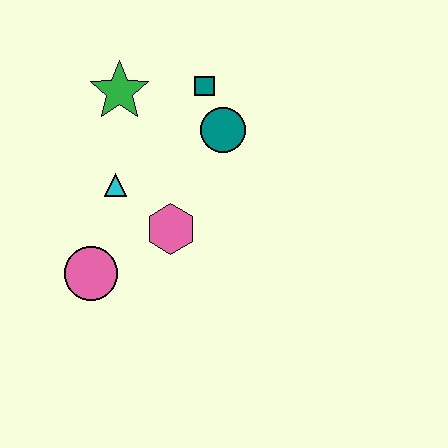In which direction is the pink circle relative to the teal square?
The pink circle is below the teal square.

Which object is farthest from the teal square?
The pink circle is farthest from the teal square.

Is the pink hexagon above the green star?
No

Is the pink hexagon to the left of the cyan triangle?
No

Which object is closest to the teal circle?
The teal square is closest to the teal circle.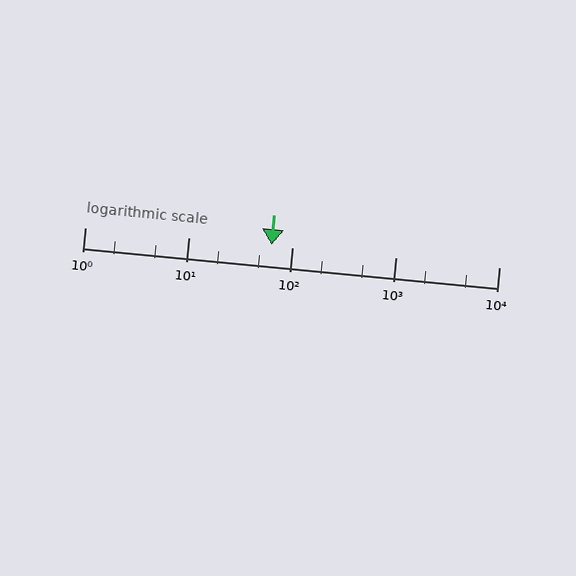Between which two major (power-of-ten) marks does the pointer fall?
The pointer is between 10 and 100.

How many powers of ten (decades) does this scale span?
The scale spans 4 decades, from 1 to 10000.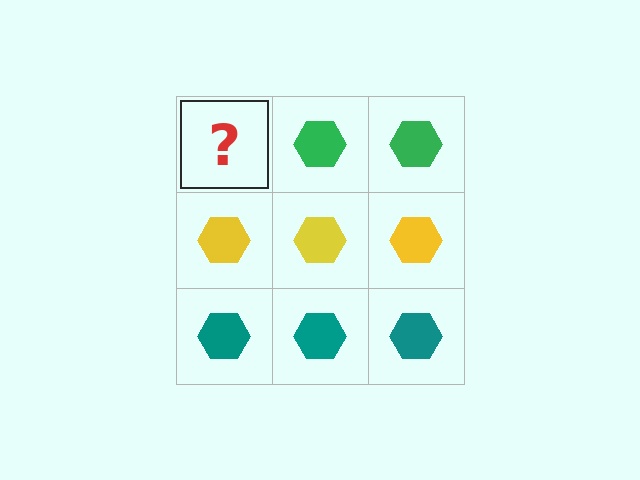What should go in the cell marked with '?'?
The missing cell should contain a green hexagon.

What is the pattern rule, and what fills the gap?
The rule is that each row has a consistent color. The gap should be filled with a green hexagon.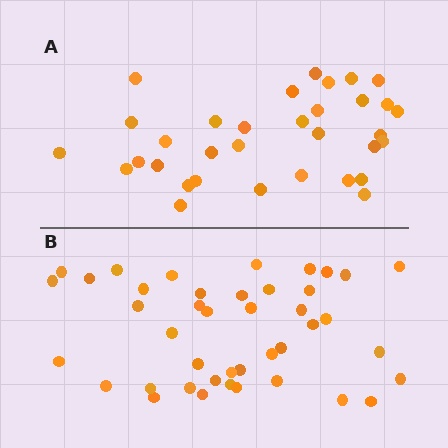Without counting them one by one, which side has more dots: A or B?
Region B (the bottom region) has more dots.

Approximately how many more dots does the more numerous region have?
Region B has roughly 8 or so more dots than region A.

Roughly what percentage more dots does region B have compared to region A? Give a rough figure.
About 25% more.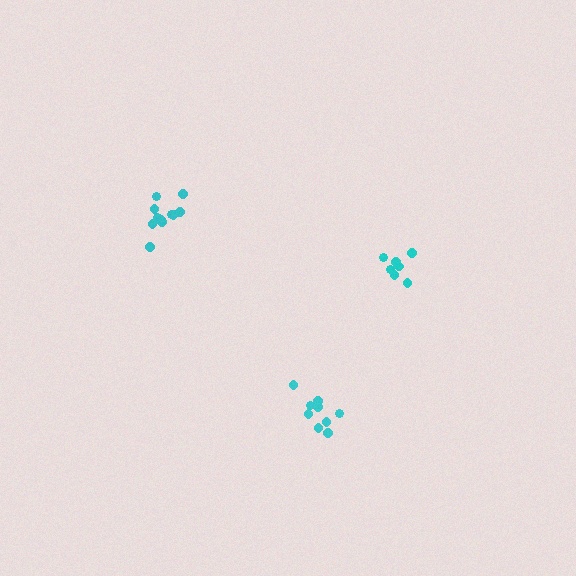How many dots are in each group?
Group 1: 11 dots, Group 2: 9 dots, Group 3: 7 dots (27 total).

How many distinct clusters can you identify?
There are 3 distinct clusters.